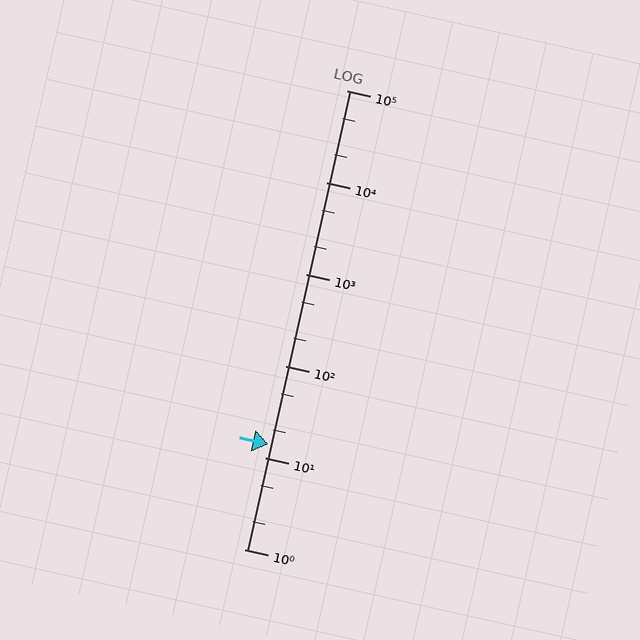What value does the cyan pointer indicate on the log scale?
The pointer indicates approximately 14.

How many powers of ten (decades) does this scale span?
The scale spans 5 decades, from 1 to 100000.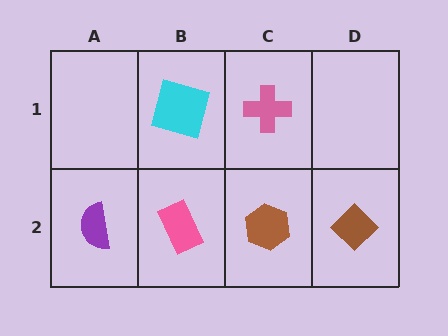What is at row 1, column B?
A cyan square.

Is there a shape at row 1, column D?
No, that cell is empty.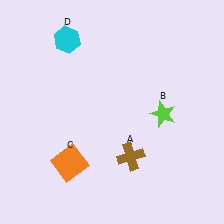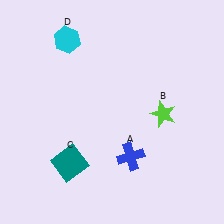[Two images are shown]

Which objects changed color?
A changed from brown to blue. C changed from orange to teal.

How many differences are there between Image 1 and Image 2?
There are 2 differences between the two images.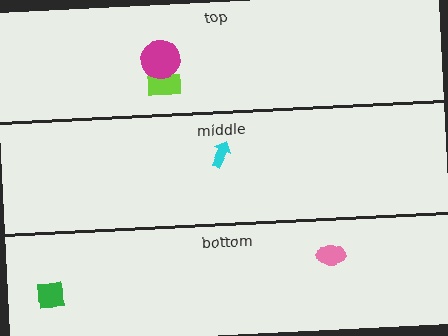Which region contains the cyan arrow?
The middle region.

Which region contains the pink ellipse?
The bottom region.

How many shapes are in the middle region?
1.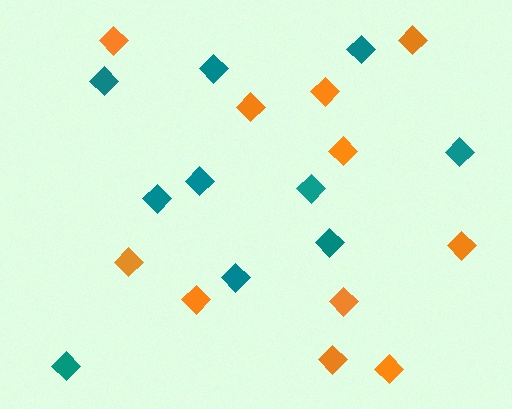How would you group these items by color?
There are 2 groups: one group of teal diamonds (10) and one group of orange diamonds (11).